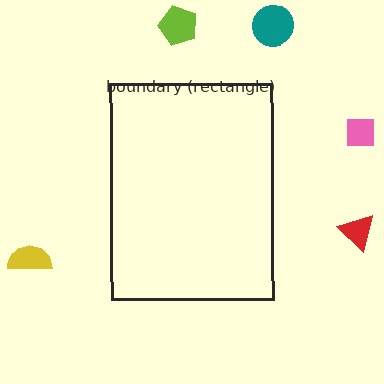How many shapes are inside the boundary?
0 inside, 5 outside.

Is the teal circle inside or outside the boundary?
Outside.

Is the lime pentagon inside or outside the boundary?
Outside.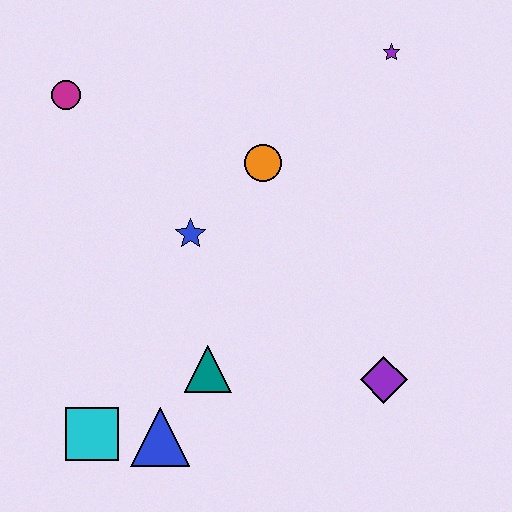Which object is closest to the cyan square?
The blue triangle is closest to the cyan square.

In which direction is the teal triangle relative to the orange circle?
The teal triangle is below the orange circle.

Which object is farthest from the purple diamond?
The magenta circle is farthest from the purple diamond.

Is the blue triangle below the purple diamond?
Yes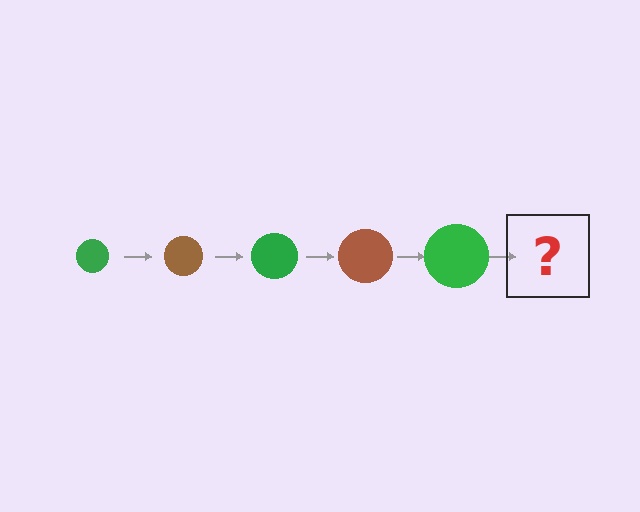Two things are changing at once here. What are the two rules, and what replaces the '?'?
The two rules are that the circle grows larger each step and the color cycles through green and brown. The '?' should be a brown circle, larger than the previous one.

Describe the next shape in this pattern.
It should be a brown circle, larger than the previous one.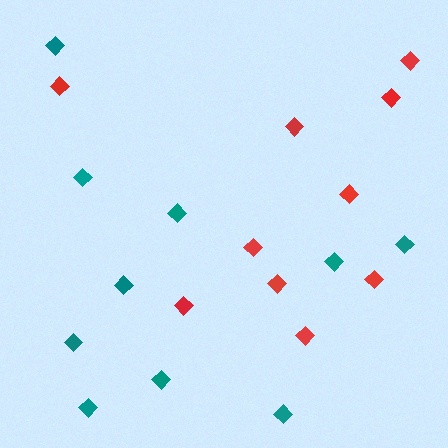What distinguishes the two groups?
There are 2 groups: one group of teal diamonds (10) and one group of red diamonds (10).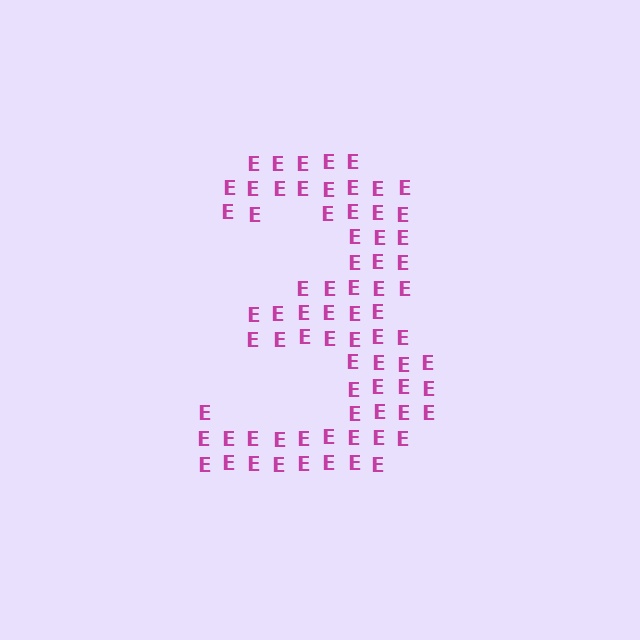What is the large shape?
The large shape is the digit 3.